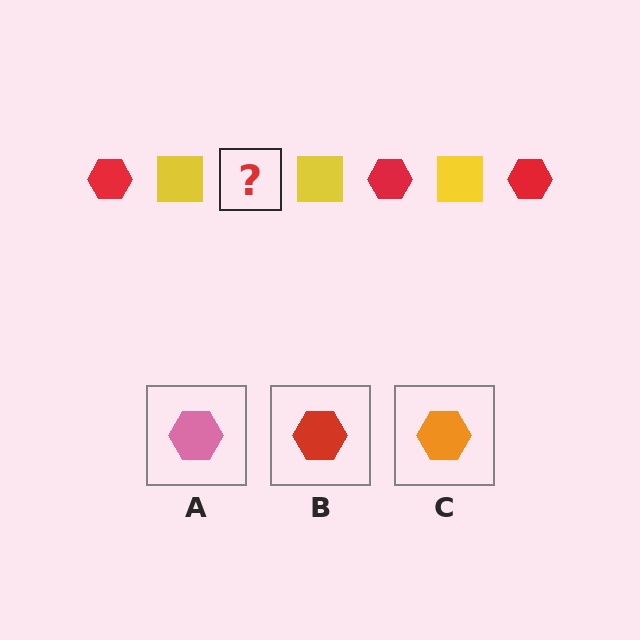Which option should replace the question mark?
Option B.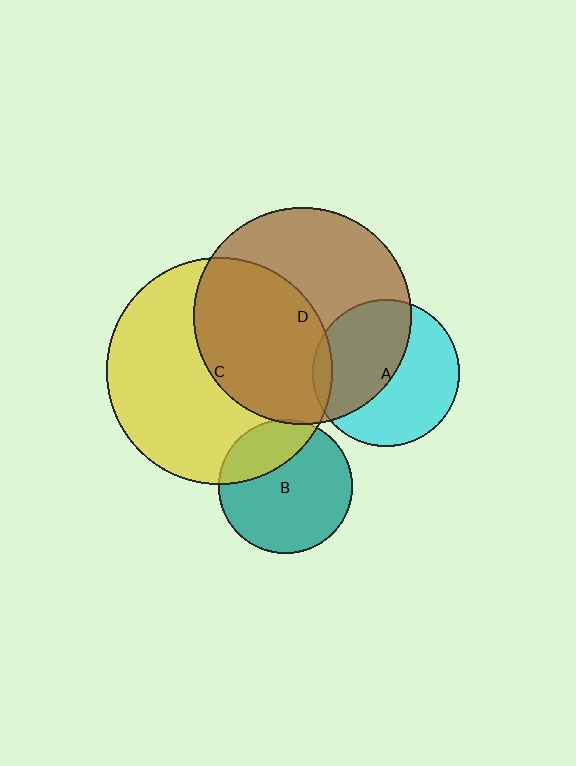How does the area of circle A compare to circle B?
Approximately 1.2 times.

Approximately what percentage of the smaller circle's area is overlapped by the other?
Approximately 5%.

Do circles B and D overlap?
Yes.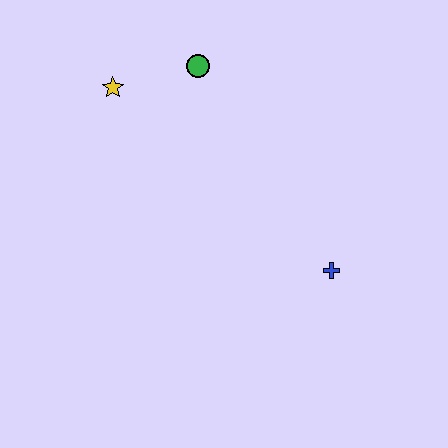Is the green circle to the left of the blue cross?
Yes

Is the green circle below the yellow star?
No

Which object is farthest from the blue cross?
The yellow star is farthest from the blue cross.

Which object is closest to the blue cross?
The green circle is closest to the blue cross.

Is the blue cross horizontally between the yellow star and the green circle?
No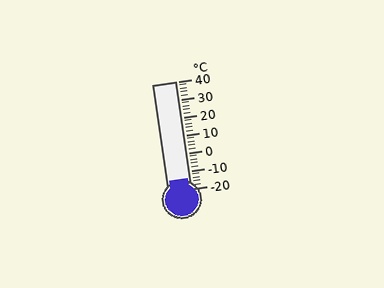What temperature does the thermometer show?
The thermometer shows approximately -14°C.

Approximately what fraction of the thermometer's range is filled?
The thermometer is filled to approximately 10% of its range.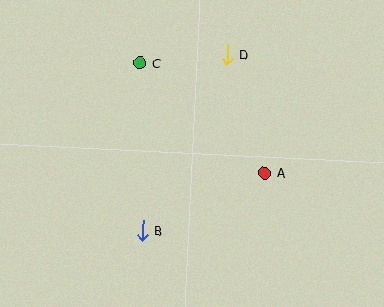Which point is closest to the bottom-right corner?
Point A is closest to the bottom-right corner.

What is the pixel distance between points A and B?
The distance between A and B is 136 pixels.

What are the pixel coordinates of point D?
Point D is at (227, 54).